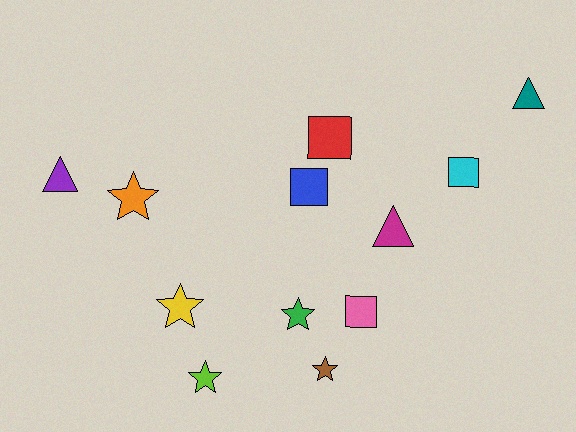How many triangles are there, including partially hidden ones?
There are 3 triangles.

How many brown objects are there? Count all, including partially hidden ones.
There is 1 brown object.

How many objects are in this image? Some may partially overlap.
There are 12 objects.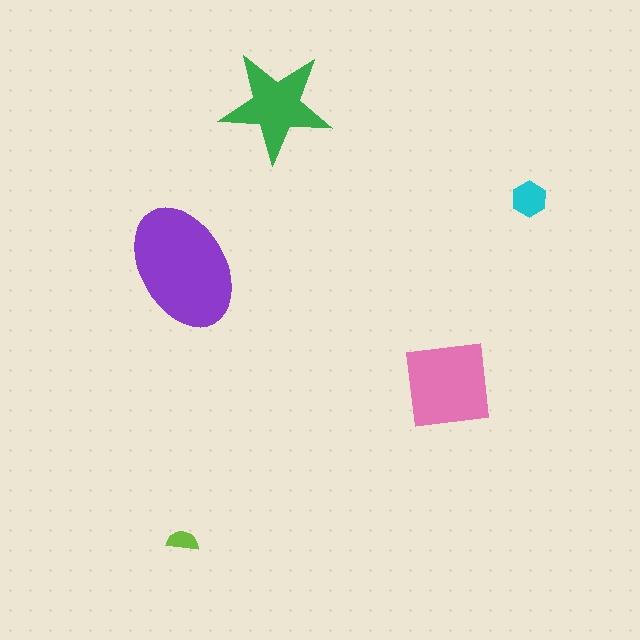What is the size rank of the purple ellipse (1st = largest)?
1st.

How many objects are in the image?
There are 5 objects in the image.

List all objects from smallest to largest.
The lime semicircle, the cyan hexagon, the green star, the pink square, the purple ellipse.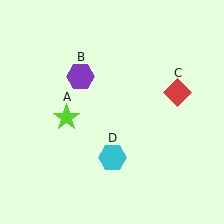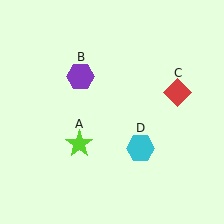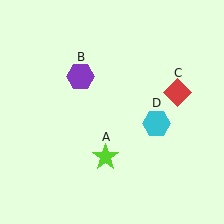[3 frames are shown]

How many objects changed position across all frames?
2 objects changed position: lime star (object A), cyan hexagon (object D).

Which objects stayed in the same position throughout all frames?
Purple hexagon (object B) and red diamond (object C) remained stationary.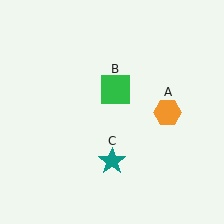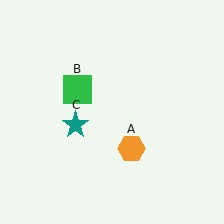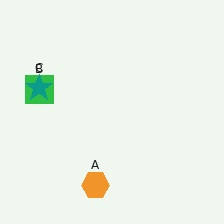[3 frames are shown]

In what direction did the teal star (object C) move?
The teal star (object C) moved up and to the left.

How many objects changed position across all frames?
3 objects changed position: orange hexagon (object A), green square (object B), teal star (object C).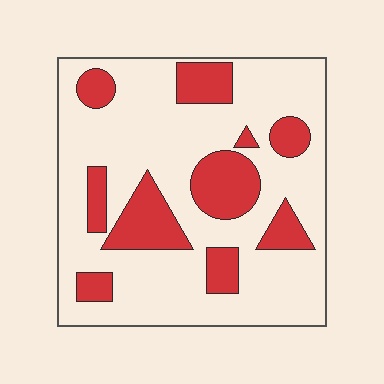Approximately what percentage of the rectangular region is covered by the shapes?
Approximately 25%.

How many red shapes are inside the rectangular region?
10.